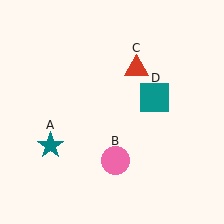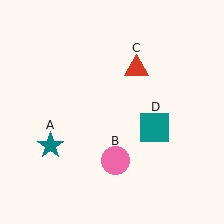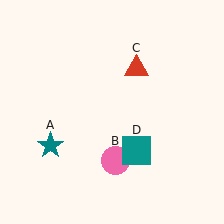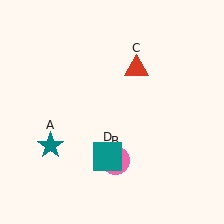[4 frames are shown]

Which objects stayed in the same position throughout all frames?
Teal star (object A) and pink circle (object B) and red triangle (object C) remained stationary.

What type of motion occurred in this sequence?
The teal square (object D) rotated clockwise around the center of the scene.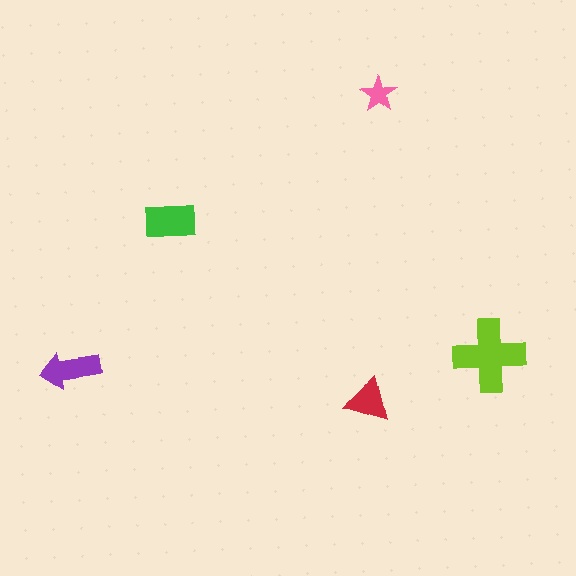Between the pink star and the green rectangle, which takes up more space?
The green rectangle.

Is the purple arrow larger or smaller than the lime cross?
Smaller.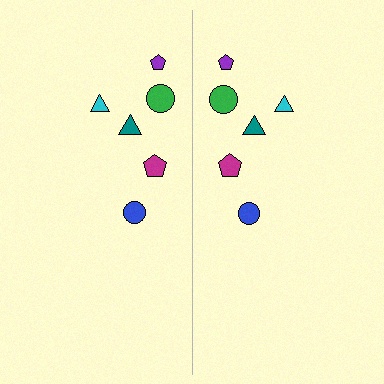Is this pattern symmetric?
Yes, this pattern has bilateral (reflection) symmetry.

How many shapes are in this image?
There are 12 shapes in this image.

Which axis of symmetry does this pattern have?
The pattern has a vertical axis of symmetry running through the center of the image.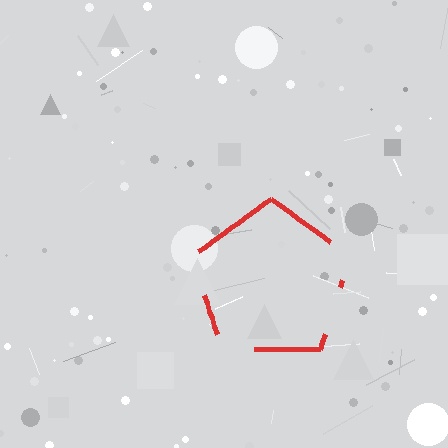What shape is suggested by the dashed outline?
The dashed outline suggests a pentagon.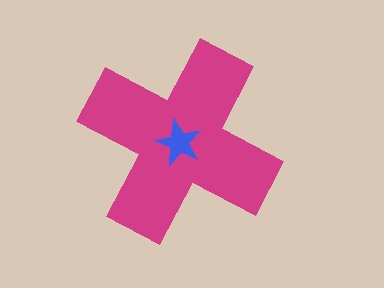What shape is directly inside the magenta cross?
The blue star.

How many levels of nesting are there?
2.